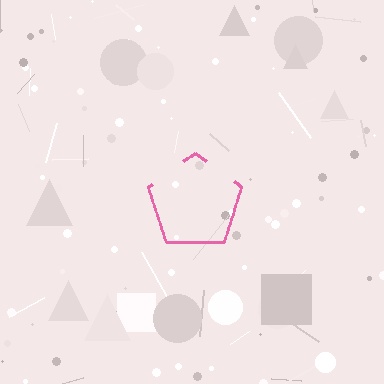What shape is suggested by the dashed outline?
The dashed outline suggests a pentagon.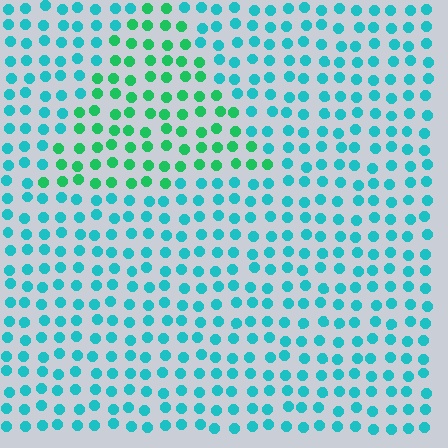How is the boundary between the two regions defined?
The boundary is defined purely by a slight shift in hue (about 38 degrees). Spacing, size, and orientation are identical on both sides.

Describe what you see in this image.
The image is filled with small cyan elements in a uniform arrangement. A triangle-shaped region is visible where the elements are tinted to a slightly different hue, forming a subtle color boundary.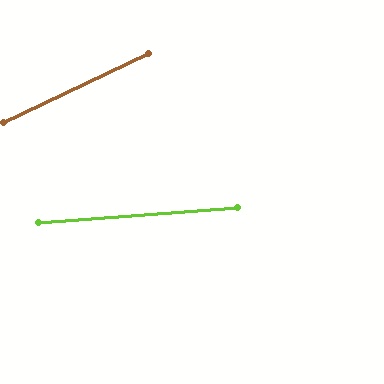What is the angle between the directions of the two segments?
Approximately 21 degrees.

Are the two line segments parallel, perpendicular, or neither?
Neither parallel nor perpendicular — they differ by about 21°.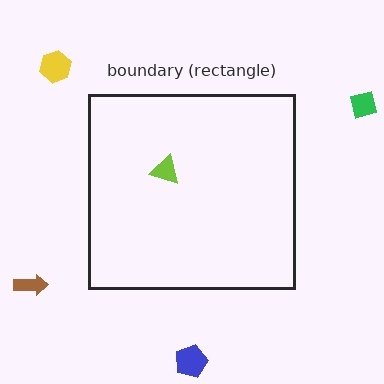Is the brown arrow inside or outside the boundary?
Outside.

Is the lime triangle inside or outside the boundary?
Inside.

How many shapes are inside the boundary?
1 inside, 4 outside.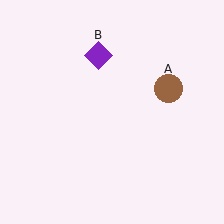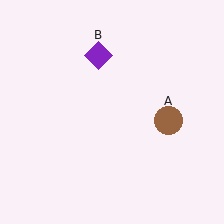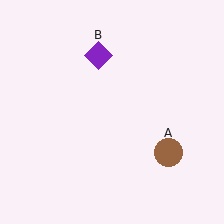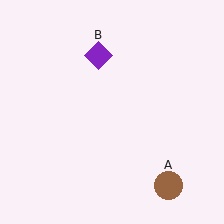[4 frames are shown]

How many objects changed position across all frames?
1 object changed position: brown circle (object A).